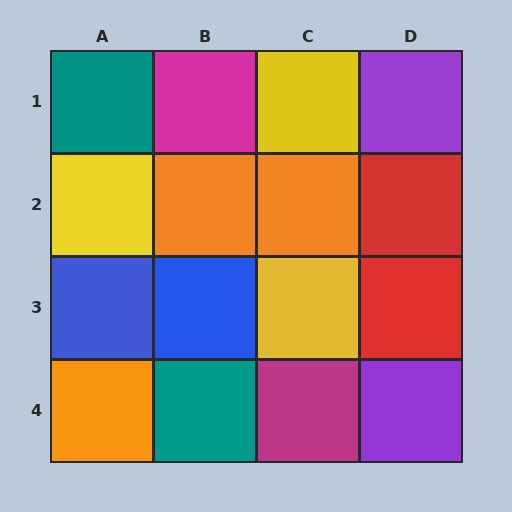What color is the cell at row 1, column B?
Magenta.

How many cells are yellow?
3 cells are yellow.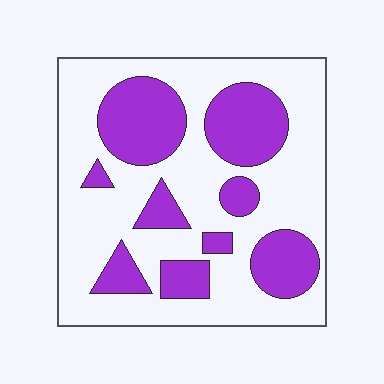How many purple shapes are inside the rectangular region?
9.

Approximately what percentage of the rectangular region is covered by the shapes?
Approximately 35%.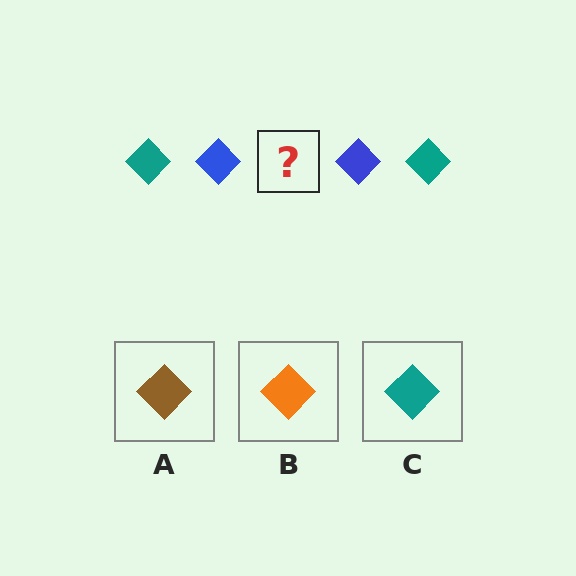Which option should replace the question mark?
Option C.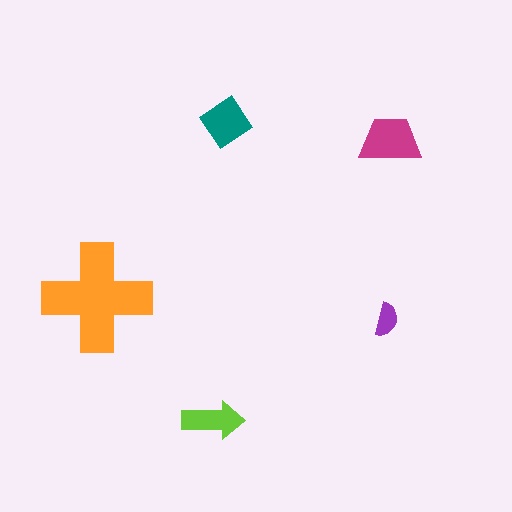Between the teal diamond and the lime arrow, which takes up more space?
The teal diamond.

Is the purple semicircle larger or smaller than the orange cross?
Smaller.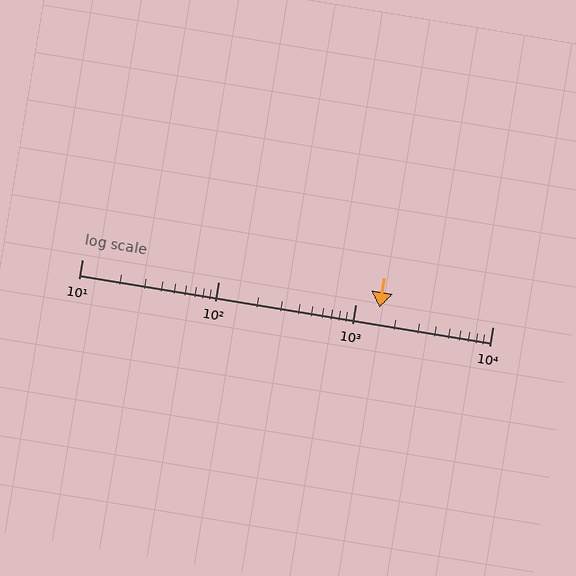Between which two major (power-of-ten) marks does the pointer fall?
The pointer is between 1000 and 10000.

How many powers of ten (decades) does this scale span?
The scale spans 3 decades, from 10 to 10000.